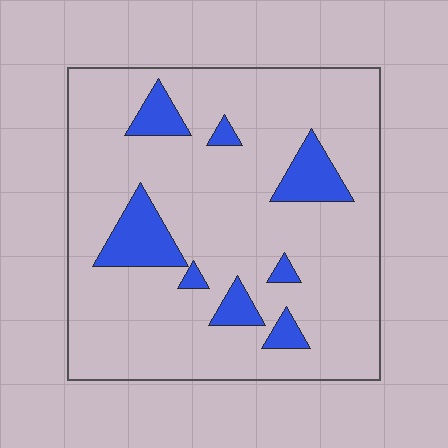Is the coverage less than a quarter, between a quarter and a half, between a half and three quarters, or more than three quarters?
Less than a quarter.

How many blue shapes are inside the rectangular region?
8.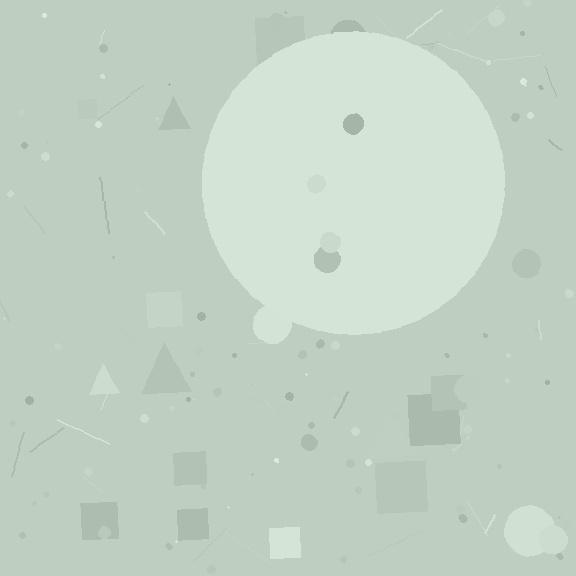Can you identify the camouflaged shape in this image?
The camouflaged shape is a circle.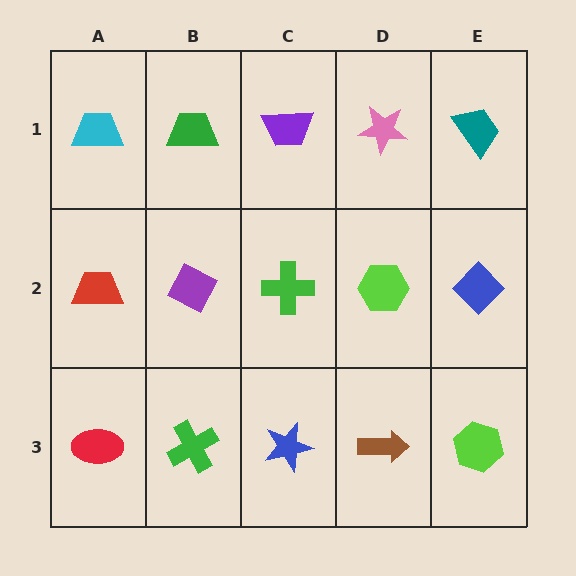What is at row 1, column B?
A green trapezoid.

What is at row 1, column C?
A purple trapezoid.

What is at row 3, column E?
A lime hexagon.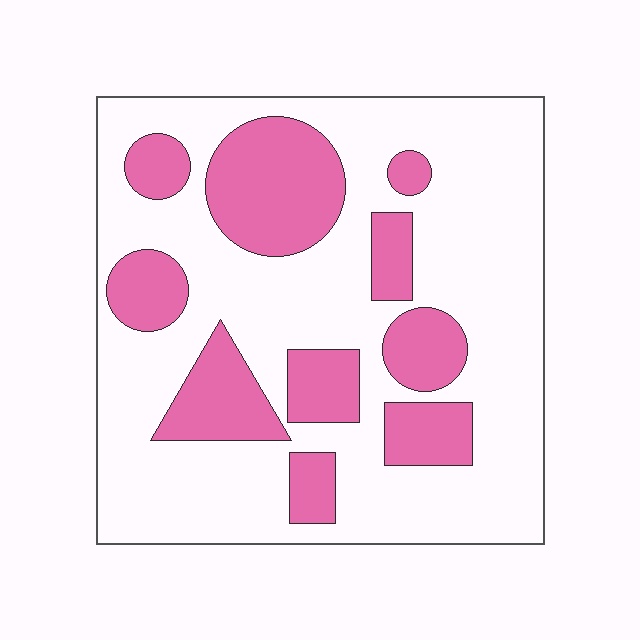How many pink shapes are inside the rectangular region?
10.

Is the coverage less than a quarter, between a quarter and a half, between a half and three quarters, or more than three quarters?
Between a quarter and a half.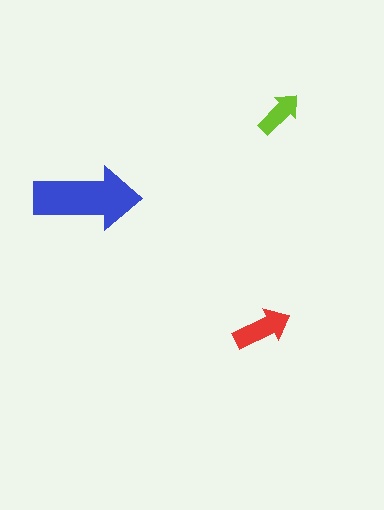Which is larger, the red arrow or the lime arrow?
The red one.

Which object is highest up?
The lime arrow is topmost.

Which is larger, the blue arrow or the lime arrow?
The blue one.